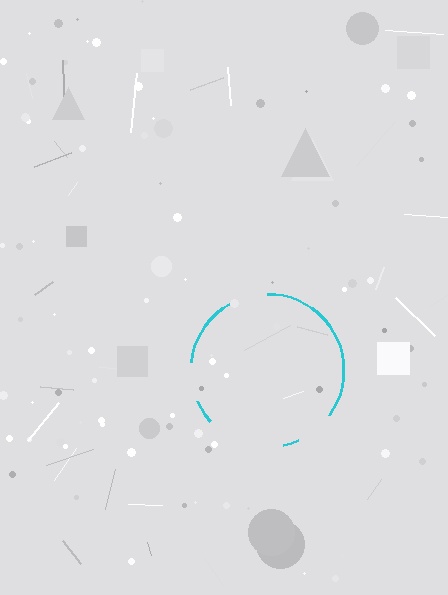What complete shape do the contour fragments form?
The contour fragments form a circle.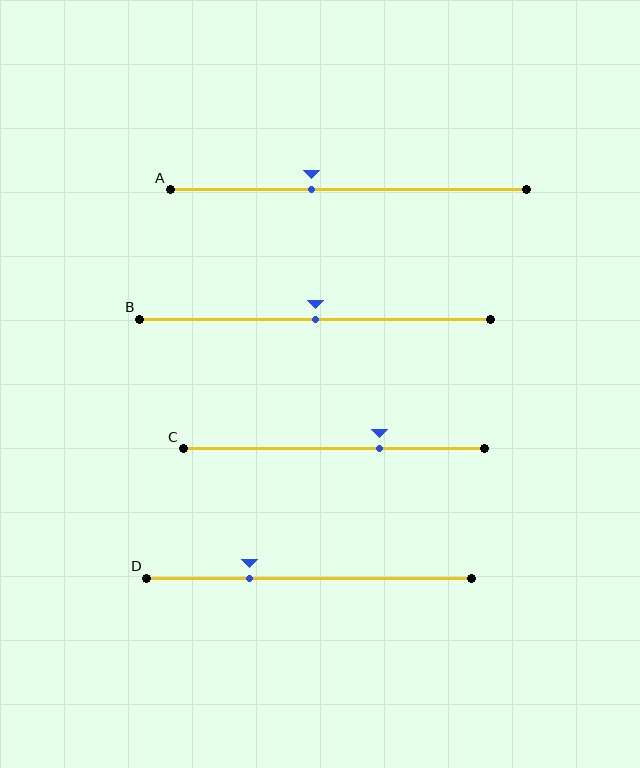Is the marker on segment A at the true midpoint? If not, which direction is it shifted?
No, the marker on segment A is shifted to the left by about 10% of the segment length.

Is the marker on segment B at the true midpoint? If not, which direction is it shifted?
Yes, the marker on segment B is at the true midpoint.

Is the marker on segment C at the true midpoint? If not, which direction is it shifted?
No, the marker on segment C is shifted to the right by about 15% of the segment length.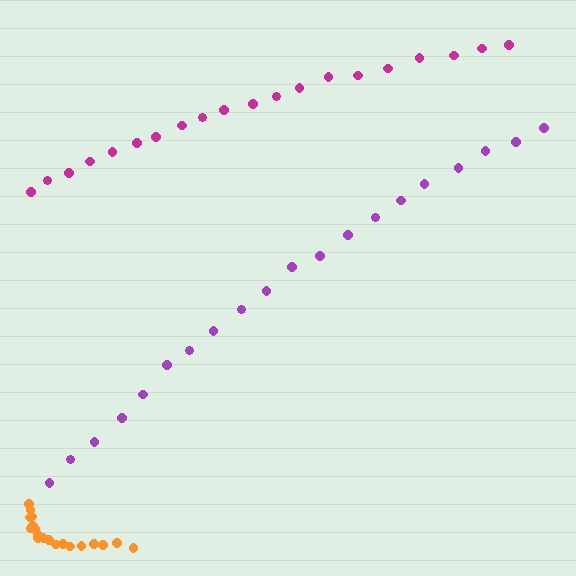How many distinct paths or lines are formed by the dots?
There are 3 distinct paths.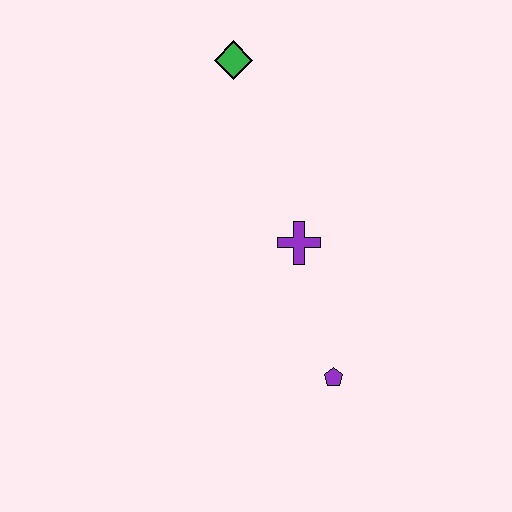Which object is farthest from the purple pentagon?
The green diamond is farthest from the purple pentagon.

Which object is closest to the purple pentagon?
The purple cross is closest to the purple pentagon.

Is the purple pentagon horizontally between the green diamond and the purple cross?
No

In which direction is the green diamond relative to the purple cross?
The green diamond is above the purple cross.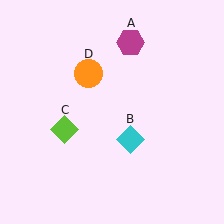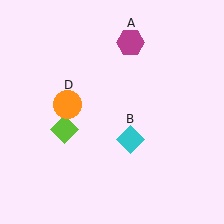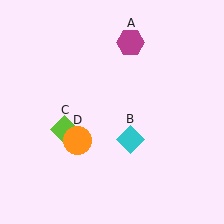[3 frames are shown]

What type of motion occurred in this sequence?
The orange circle (object D) rotated counterclockwise around the center of the scene.